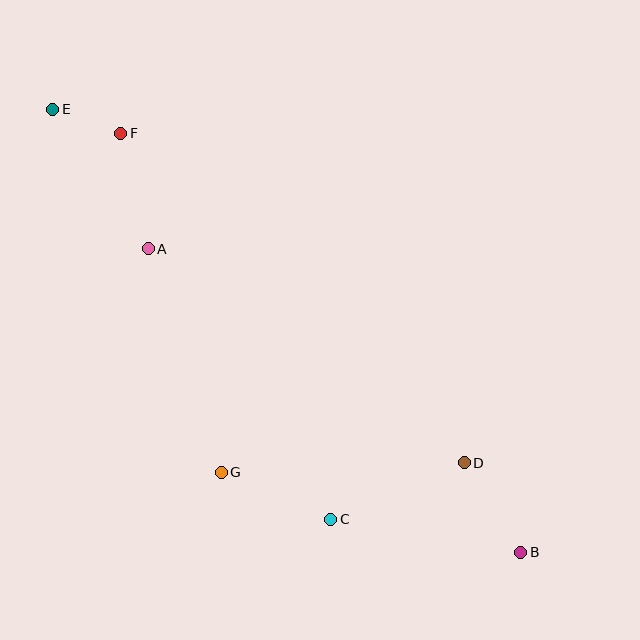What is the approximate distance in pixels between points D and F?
The distance between D and F is approximately 476 pixels.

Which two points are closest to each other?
Points E and F are closest to each other.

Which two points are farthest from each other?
Points B and E are farthest from each other.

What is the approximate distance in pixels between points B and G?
The distance between B and G is approximately 310 pixels.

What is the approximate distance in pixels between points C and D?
The distance between C and D is approximately 145 pixels.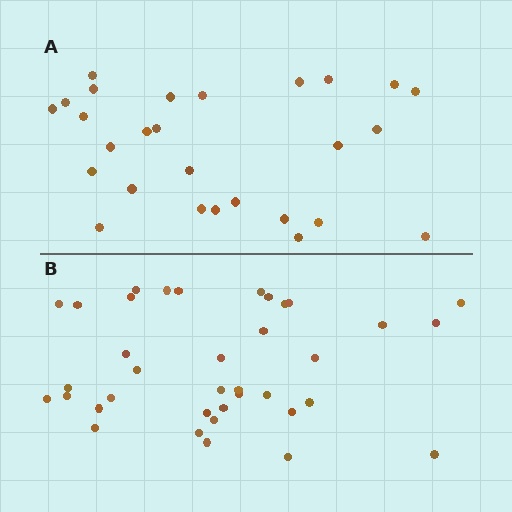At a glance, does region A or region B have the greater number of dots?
Region B (the bottom region) has more dots.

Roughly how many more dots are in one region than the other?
Region B has roughly 10 or so more dots than region A.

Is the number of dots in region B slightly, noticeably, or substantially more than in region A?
Region B has noticeably more, but not dramatically so. The ratio is roughly 1.4 to 1.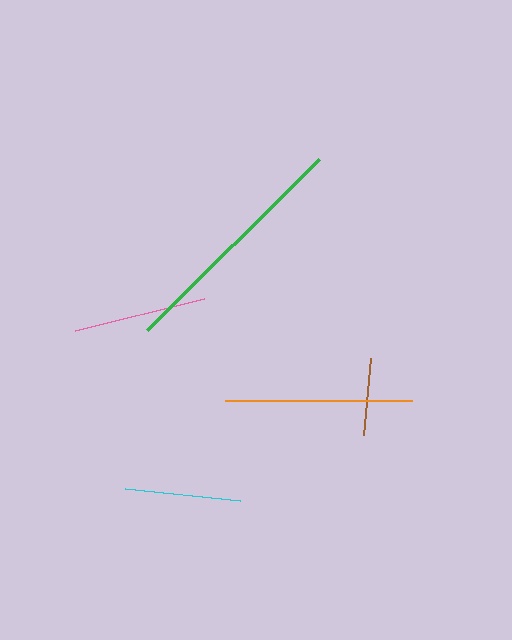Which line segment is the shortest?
The brown line is the shortest at approximately 77 pixels.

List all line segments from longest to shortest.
From longest to shortest: green, orange, pink, cyan, brown.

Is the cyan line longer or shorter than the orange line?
The orange line is longer than the cyan line.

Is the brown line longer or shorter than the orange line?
The orange line is longer than the brown line.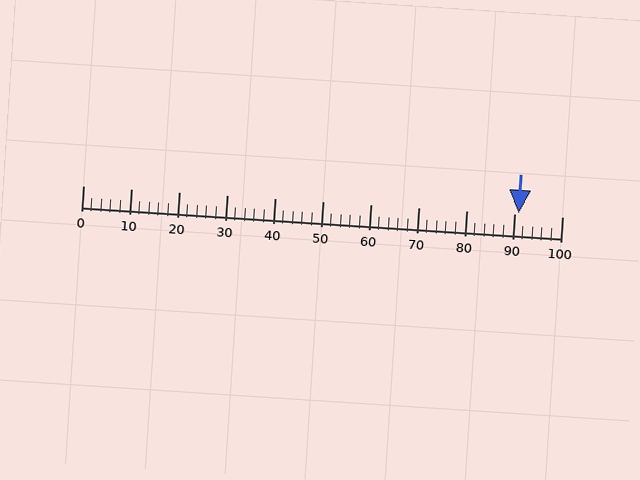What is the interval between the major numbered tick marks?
The major tick marks are spaced 10 units apart.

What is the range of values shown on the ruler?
The ruler shows values from 0 to 100.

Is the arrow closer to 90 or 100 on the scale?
The arrow is closer to 90.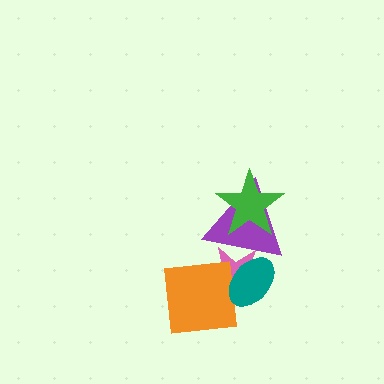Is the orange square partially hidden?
Yes, it is partially covered by another shape.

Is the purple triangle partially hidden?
Yes, it is partially covered by another shape.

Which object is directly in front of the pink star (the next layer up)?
The purple triangle is directly in front of the pink star.